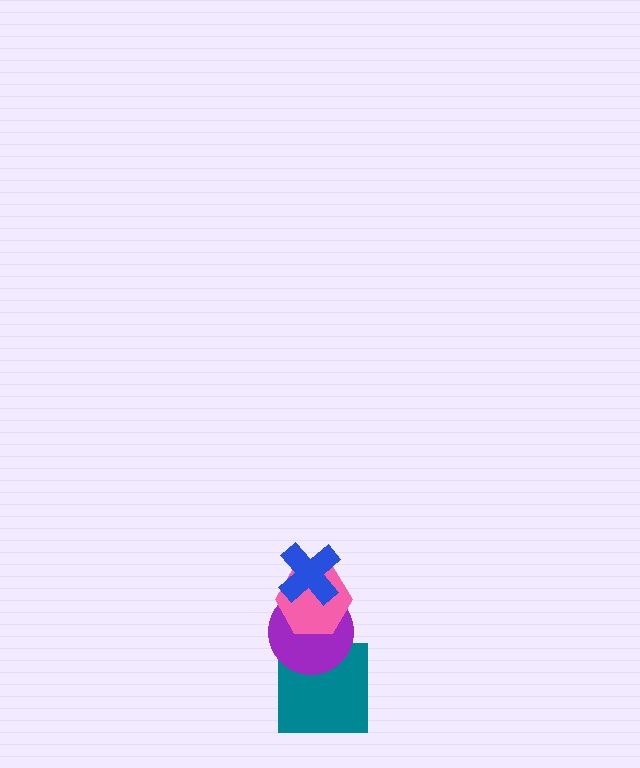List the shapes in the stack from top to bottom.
From top to bottom: the blue cross, the pink hexagon, the purple circle, the teal square.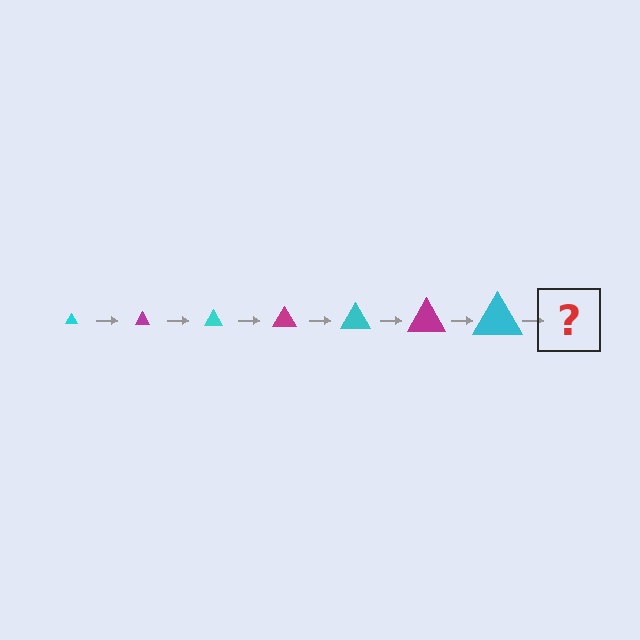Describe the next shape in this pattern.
It should be a magenta triangle, larger than the previous one.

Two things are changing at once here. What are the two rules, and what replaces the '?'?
The two rules are that the triangle grows larger each step and the color cycles through cyan and magenta. The '?' should be a magenta triangle, larger than the previous one.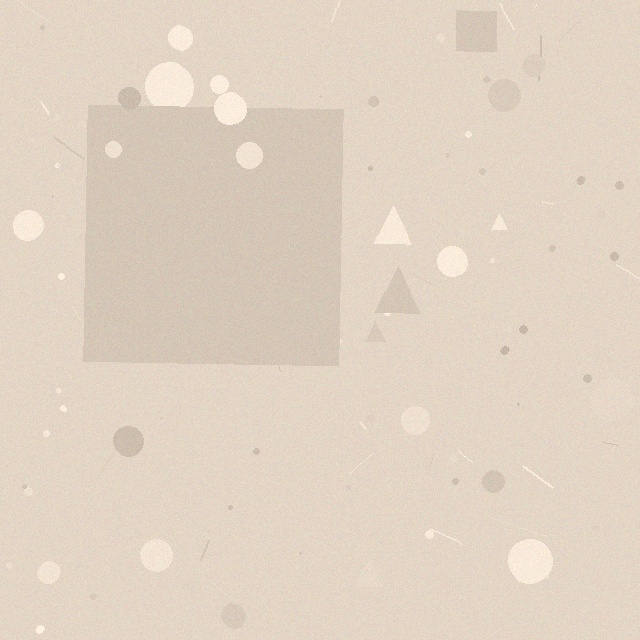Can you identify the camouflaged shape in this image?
The camouflaged shape is a square.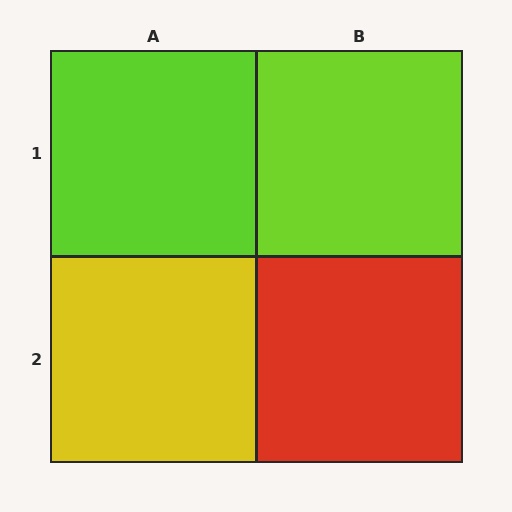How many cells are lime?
2 cells are lime.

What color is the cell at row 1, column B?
Lime.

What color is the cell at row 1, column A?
Lime.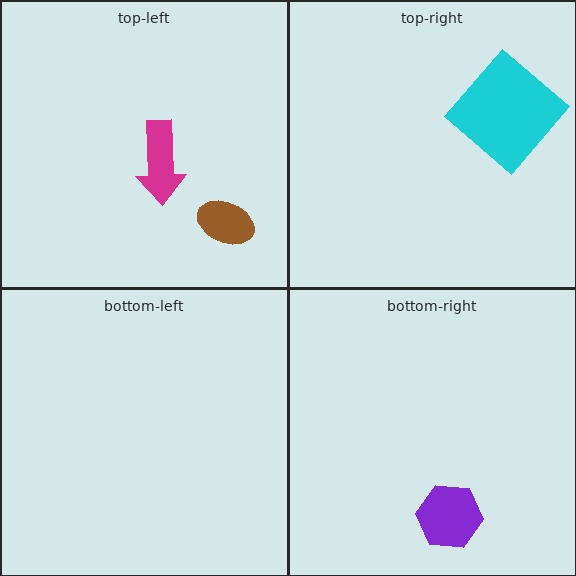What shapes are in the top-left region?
The magenta arrow, the brown ellipse.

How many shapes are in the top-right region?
1.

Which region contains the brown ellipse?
The top-left region.